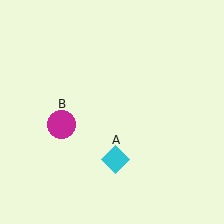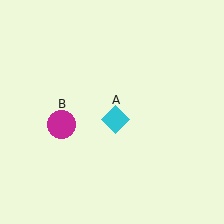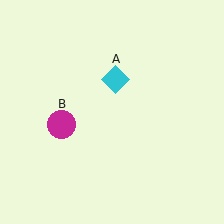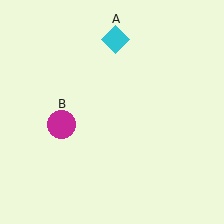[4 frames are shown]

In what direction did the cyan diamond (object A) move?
The cyan diamond (object A) moved up.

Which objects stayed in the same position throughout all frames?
Magenta circle (object B) remained stationary.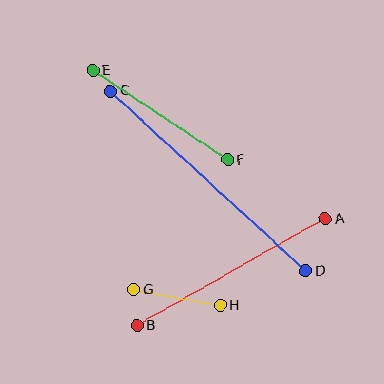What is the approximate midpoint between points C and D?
The midpoint is at approximately (208, 181) pixels.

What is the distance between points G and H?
The distance is approximately 88 pixels.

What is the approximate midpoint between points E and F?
The midpoint is at approximately (160, 115) pixels.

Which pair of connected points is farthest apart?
Points C and D are farthest apart.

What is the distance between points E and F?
The distance is approximately 161 pixels.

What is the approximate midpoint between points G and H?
The midpoint is at approximately (177, 297) pixels.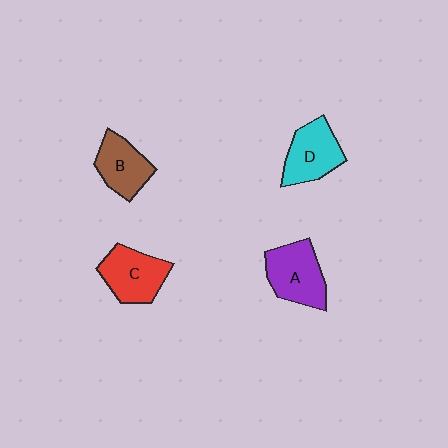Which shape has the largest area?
Shape A (purple).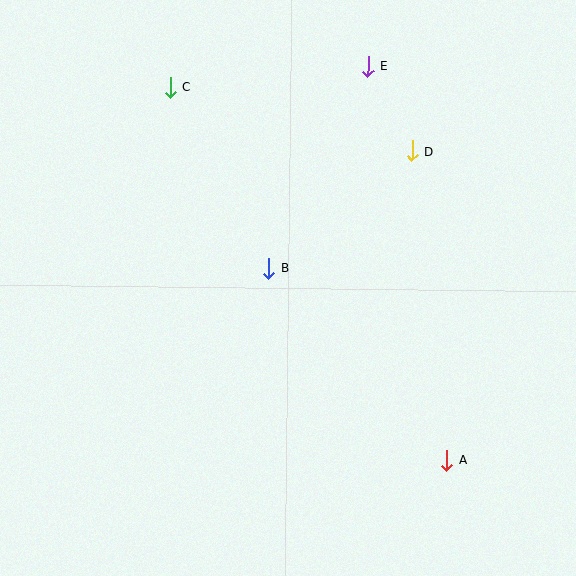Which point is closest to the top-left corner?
Point C is closest to the top-left corner.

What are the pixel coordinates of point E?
Point E is at (368, 66).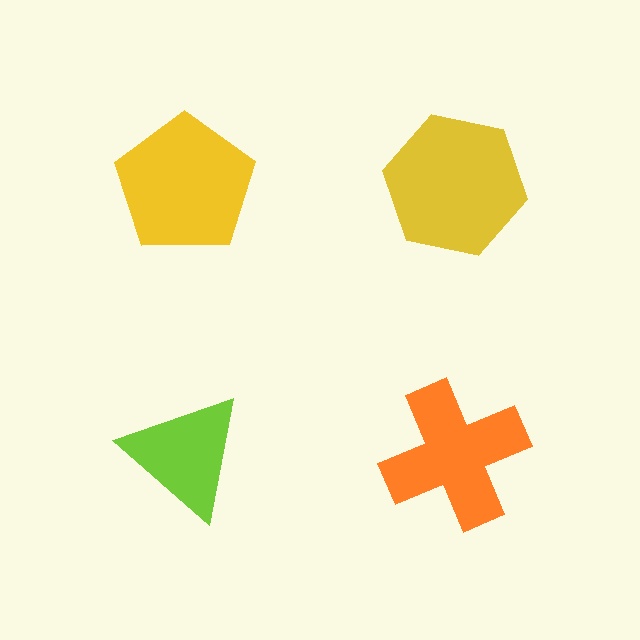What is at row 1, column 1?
A yellow pentagon.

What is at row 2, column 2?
An orange cross.